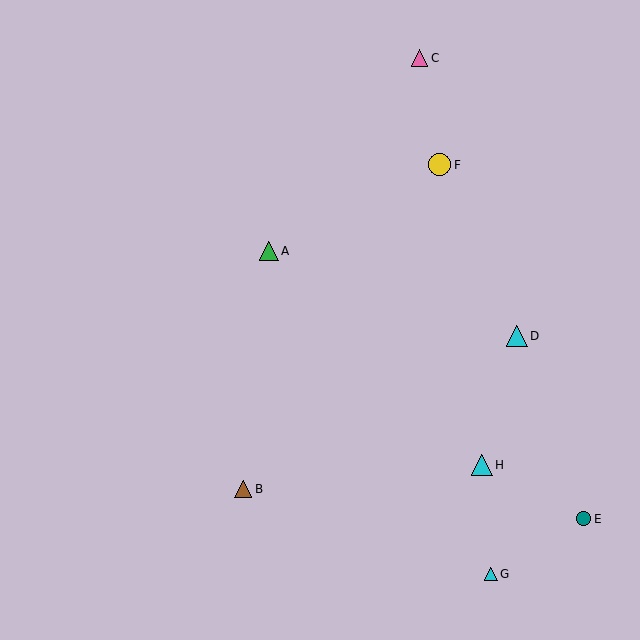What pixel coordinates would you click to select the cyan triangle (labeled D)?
Click at (517, 336) to select the cyan triangle D.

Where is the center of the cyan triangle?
The center of the cyan triangle is at (517, 336).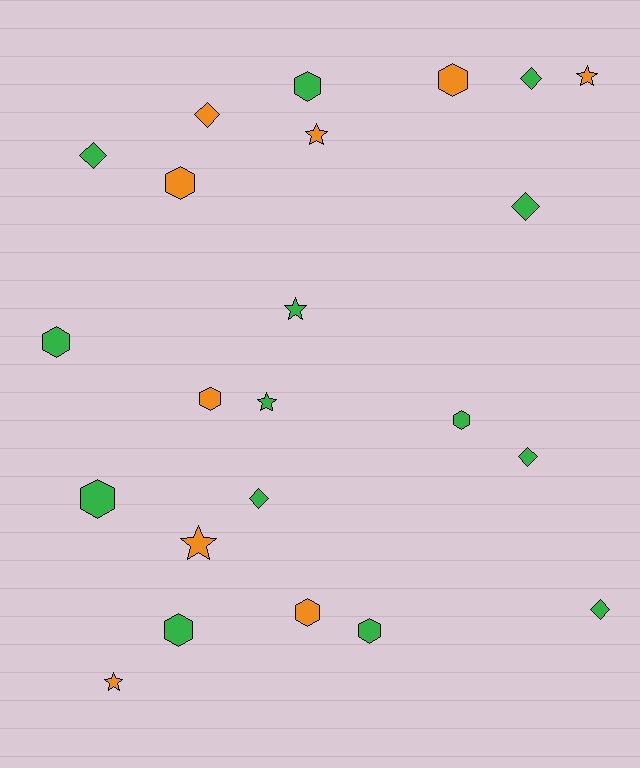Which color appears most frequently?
Green, with 14 objects.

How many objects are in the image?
There are 23 objects.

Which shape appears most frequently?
Hexagon, with 10 objects.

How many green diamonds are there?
There are 6 green diamonds.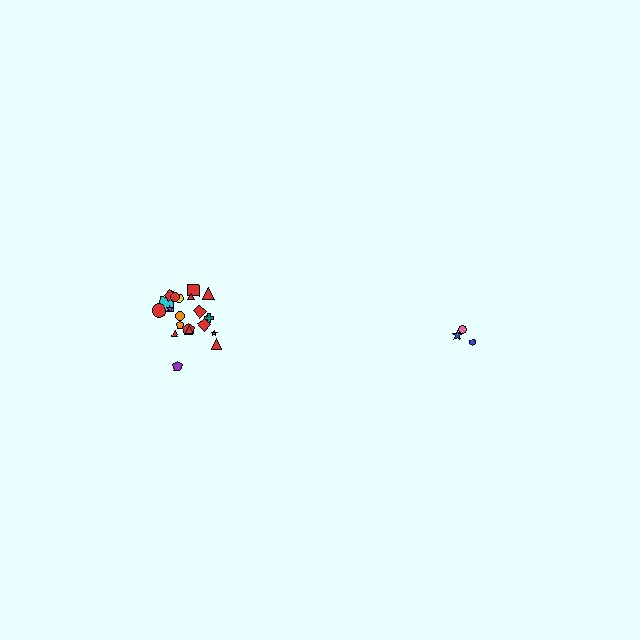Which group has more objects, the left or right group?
The left group.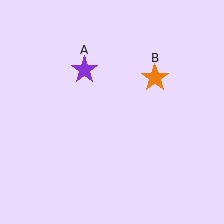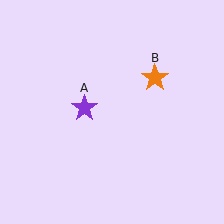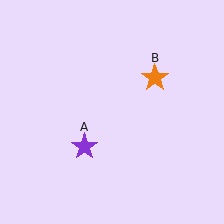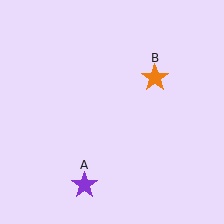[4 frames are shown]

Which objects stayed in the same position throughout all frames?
Orange star (object B) remained stationary.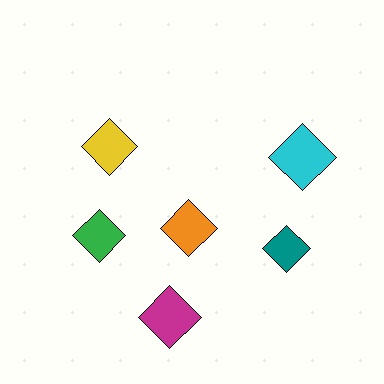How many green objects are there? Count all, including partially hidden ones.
There is 1 green object.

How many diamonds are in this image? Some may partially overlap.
There are 6 diamonds.